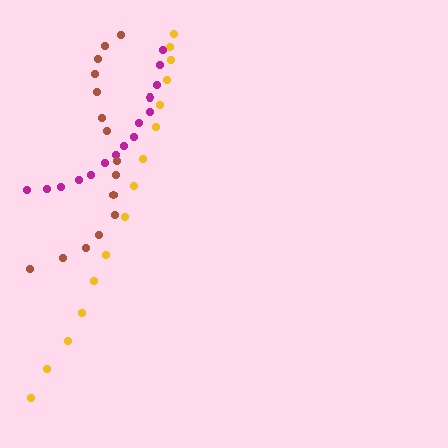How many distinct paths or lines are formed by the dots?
There are 3 distinct paths.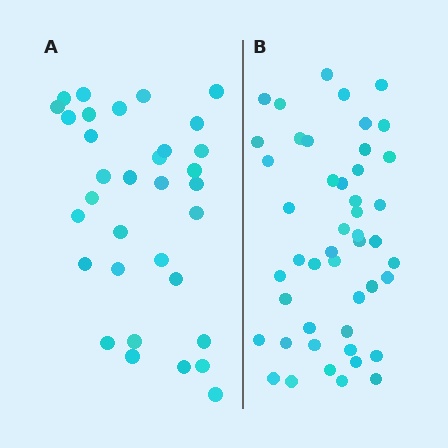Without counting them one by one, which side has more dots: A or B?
Region B (the right region) has more dots.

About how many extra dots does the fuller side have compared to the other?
Region B has approximately 15 more dots than region A.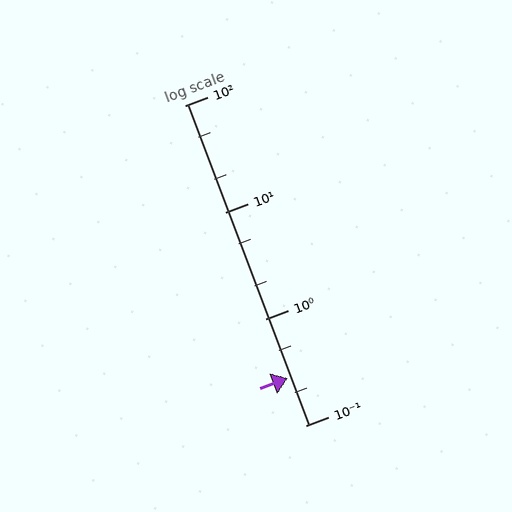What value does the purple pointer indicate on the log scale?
The pointer indicates approximately 0.28.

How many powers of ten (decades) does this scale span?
The scale spans 3 decades, from 0.1 to 100.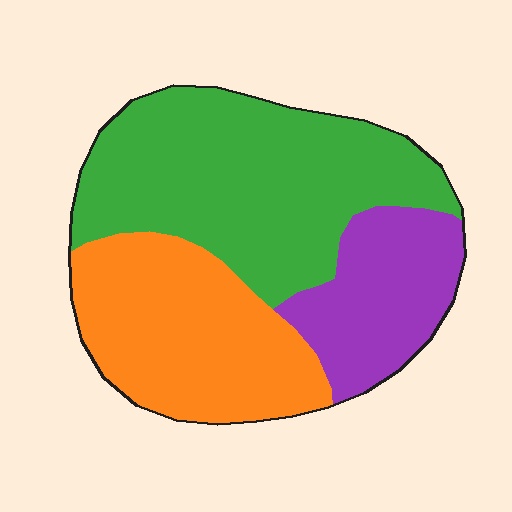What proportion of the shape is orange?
Orange takes up between a sixth and a third of the shape.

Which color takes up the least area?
Purple, at roughly 20%.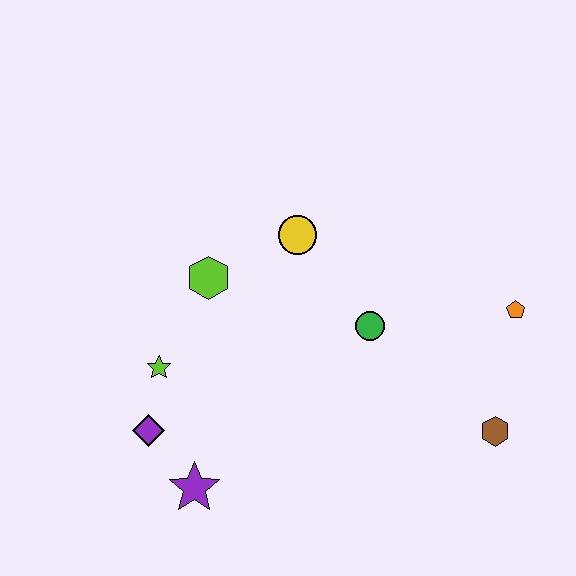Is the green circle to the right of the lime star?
Yes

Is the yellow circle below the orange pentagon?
No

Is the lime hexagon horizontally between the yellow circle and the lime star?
Yes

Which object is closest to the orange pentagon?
The brown hexagon is closest to the orange pentagon.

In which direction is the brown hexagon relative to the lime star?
The brown hexagon is to the right of the lime star.